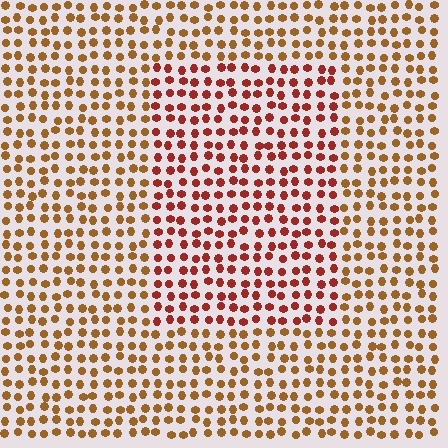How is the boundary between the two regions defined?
The boundary is defined purely by a slight shift in hue (about 32 degrees). Spacing, size, and orientation are identical on both sides.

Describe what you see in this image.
The image is filled with small brown elements in a uniform arrangement. A rectangle-shaped region is visible where the elements are tinted to a slightly different hue, forming a subtle color boundary.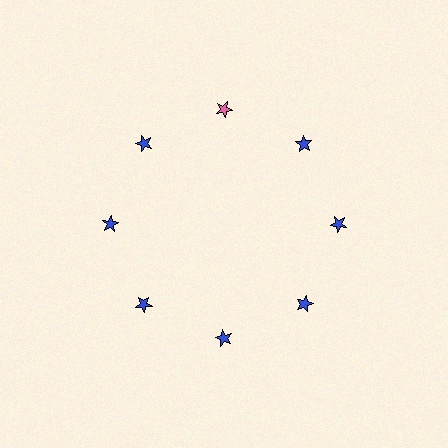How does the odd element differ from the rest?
It has a different color: pink instead of blue.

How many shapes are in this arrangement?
There are 8 shapes arranged in a ring pattern.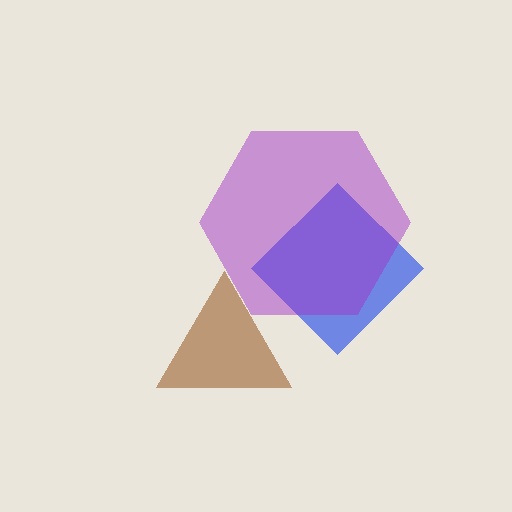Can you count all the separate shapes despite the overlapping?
Yes, there are 3 separate shapes.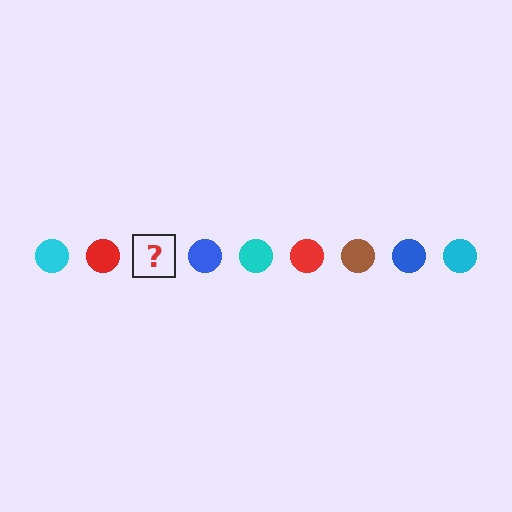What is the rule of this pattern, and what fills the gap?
The rule is that the pattern cycles through cyan, red, brown, blue circles. The gap should be filled with a brown circle.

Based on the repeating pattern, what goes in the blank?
The blank should be a brown circle.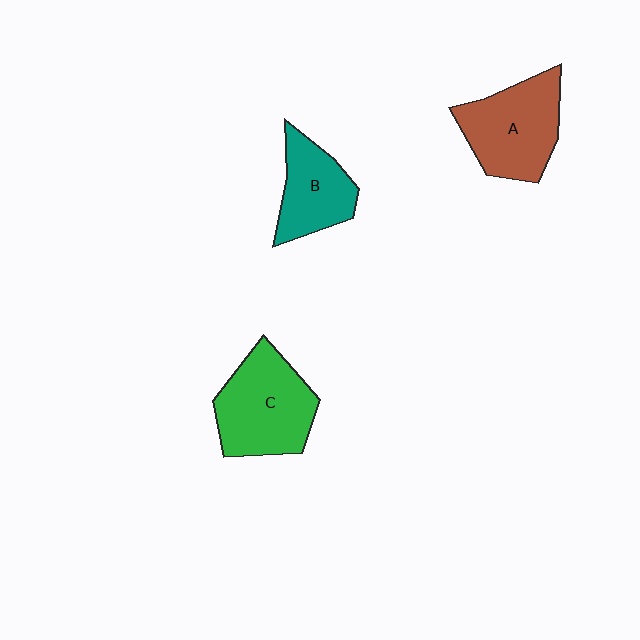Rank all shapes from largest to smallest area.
From largest to smallest: C (green), A (brown), B (teal).